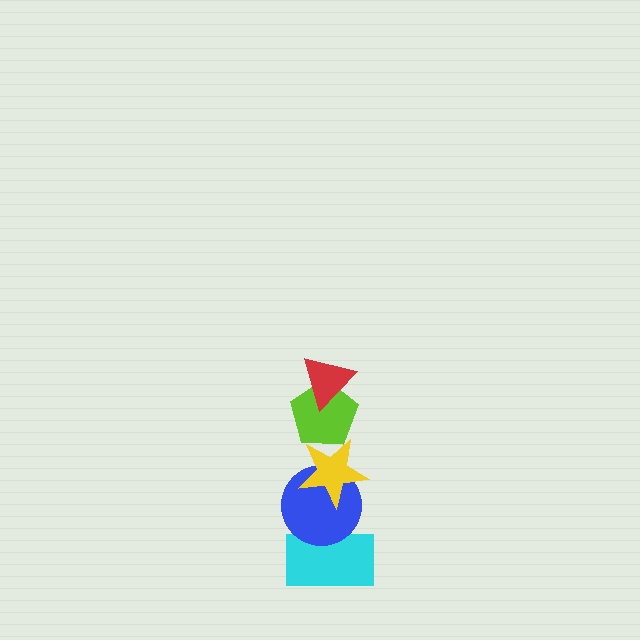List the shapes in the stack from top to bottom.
From top to bottom: the red triangle, the lime pentagon, the yellow star, the blue circle, the cyan rectangle.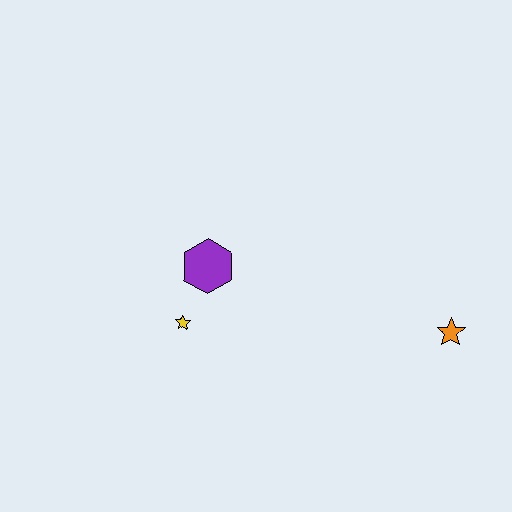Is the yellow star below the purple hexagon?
Yes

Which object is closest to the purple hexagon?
The yellow star is closest to the purple hexagon.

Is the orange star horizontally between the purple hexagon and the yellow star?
No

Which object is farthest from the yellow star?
The orange star is farthest from the yellow star.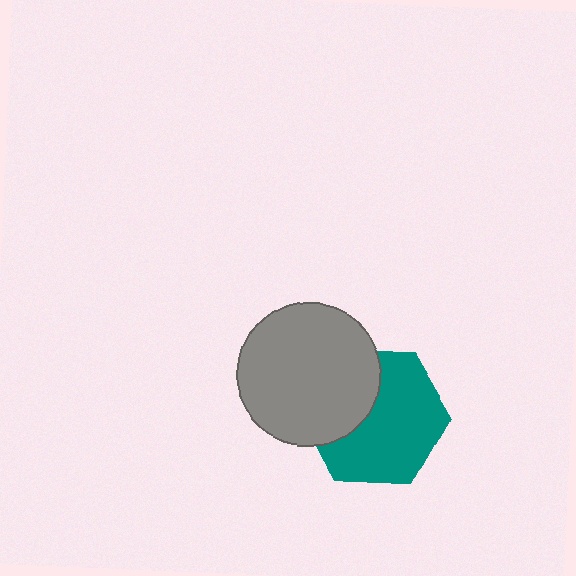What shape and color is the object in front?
The object in front is a gray circle.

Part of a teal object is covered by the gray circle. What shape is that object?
It is a hexagon.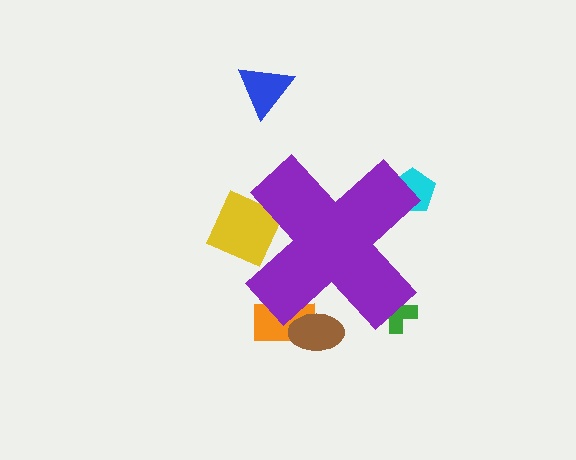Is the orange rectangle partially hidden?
Yes, the orange rectangle is partially hidden behind the purple cross.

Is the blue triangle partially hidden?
No, the blue triangle is fully visible.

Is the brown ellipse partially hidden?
Yes, the brown ellipse is partially hidden behind the purple cross.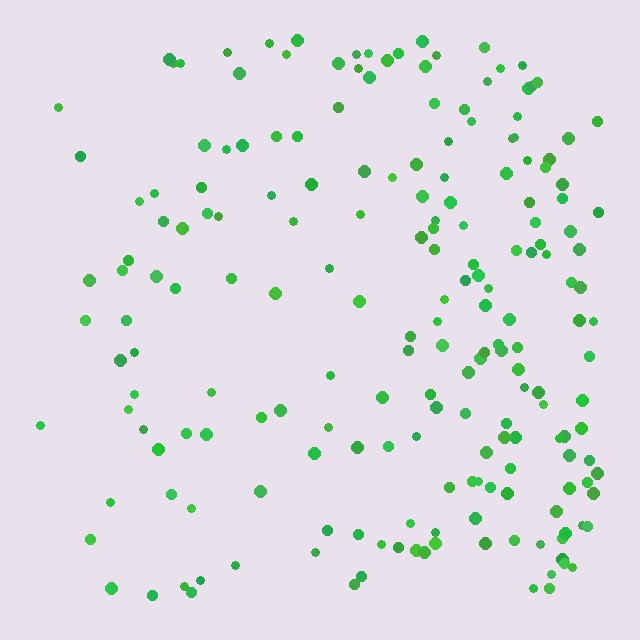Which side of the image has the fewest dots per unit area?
The left.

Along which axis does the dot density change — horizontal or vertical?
Horizontal.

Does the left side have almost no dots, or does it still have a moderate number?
Still a moderate number, just noticeably fewer than the right.